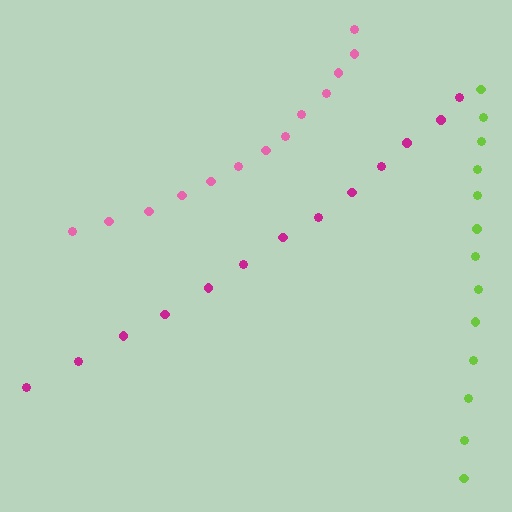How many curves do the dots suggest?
There are 3 distinct paths.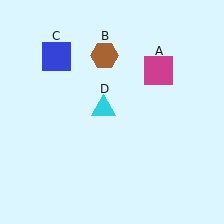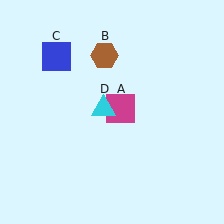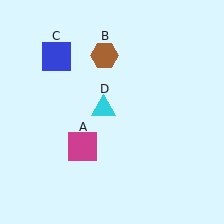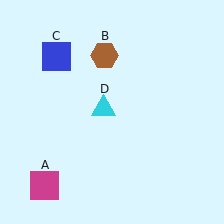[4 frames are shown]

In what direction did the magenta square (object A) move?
The magenta square (object A) moved down and to the left.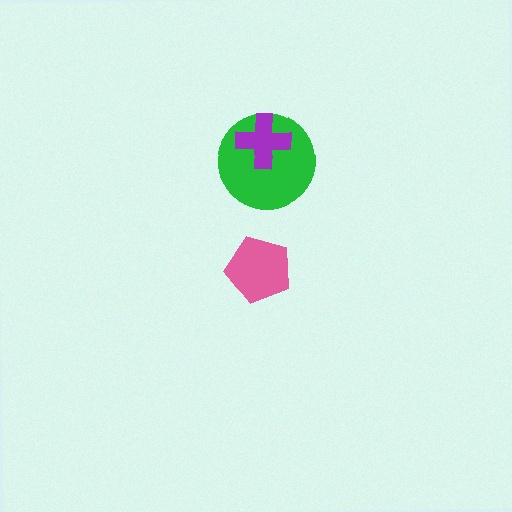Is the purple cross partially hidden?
No, no other shape covers it.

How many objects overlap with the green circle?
1 object overlaps with the green circle.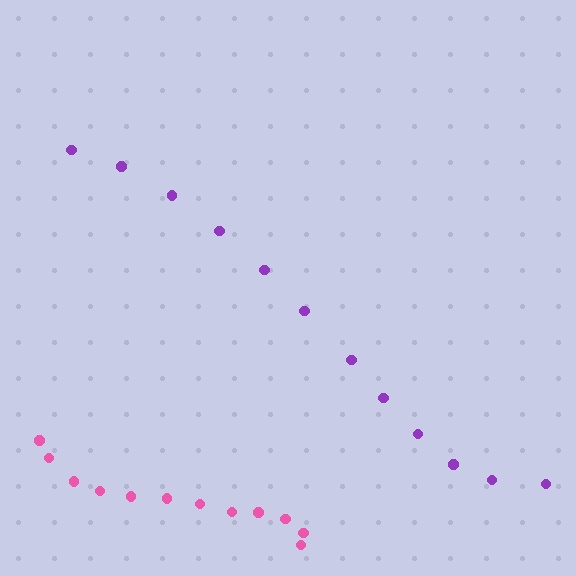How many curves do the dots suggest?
There are 2 distinct paths.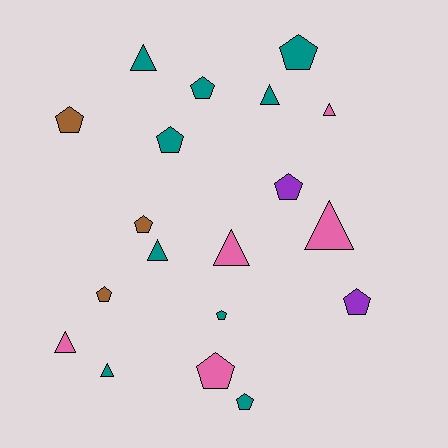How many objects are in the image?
There are 19 objects.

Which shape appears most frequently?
Pentagon, with 11 objects.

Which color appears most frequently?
Teal, with 9 objects.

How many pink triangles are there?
There are 4 pink triangles.